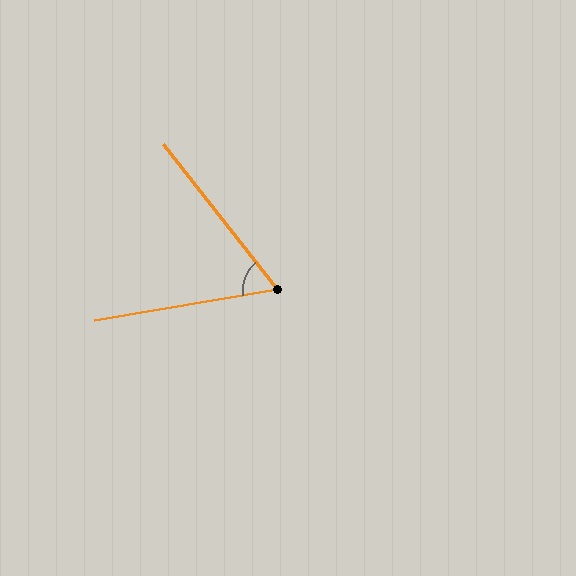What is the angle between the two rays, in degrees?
Approximately 61 degrees.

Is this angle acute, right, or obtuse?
It is acute.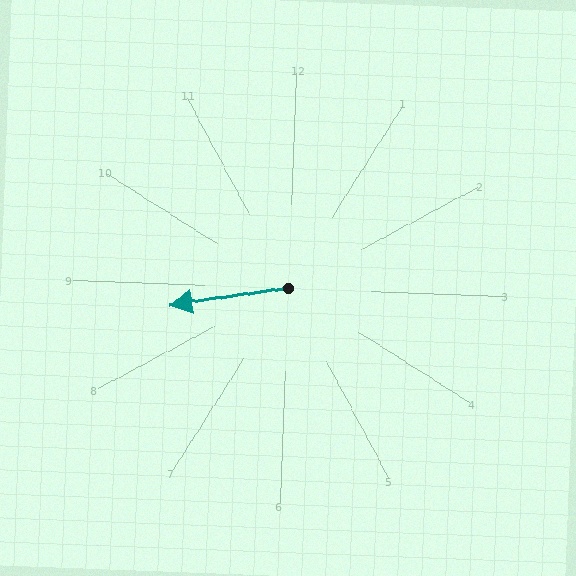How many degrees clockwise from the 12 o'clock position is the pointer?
Approximately 260 degrees.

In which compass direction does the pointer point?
West.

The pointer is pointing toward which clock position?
Roughly 9 o'clock.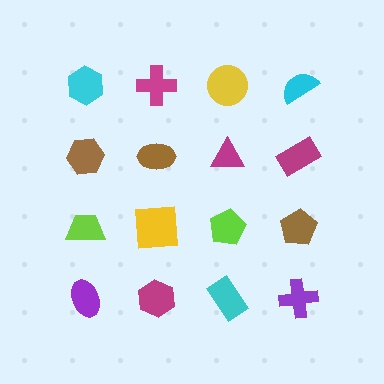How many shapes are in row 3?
4 shapes.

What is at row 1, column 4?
A cyan semicircle.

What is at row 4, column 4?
A purple cross.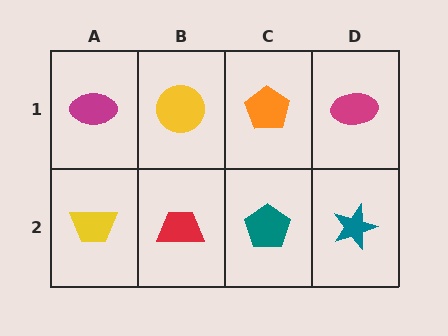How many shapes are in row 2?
4 shapes.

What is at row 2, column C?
A teal pentagon.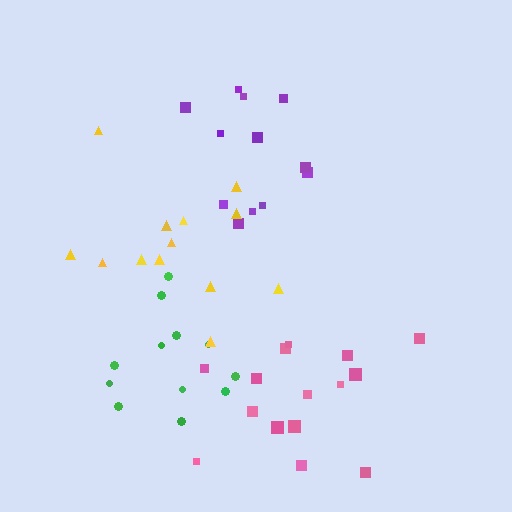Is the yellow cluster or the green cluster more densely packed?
Green.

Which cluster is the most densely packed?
Green.